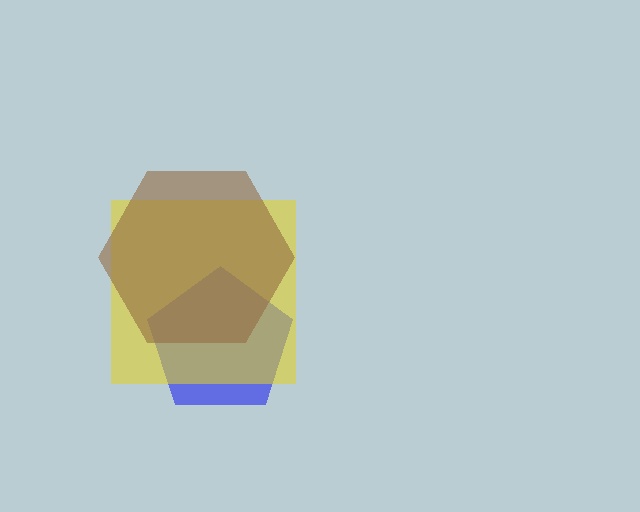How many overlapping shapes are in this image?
There are 3 overlapping shapes in the image.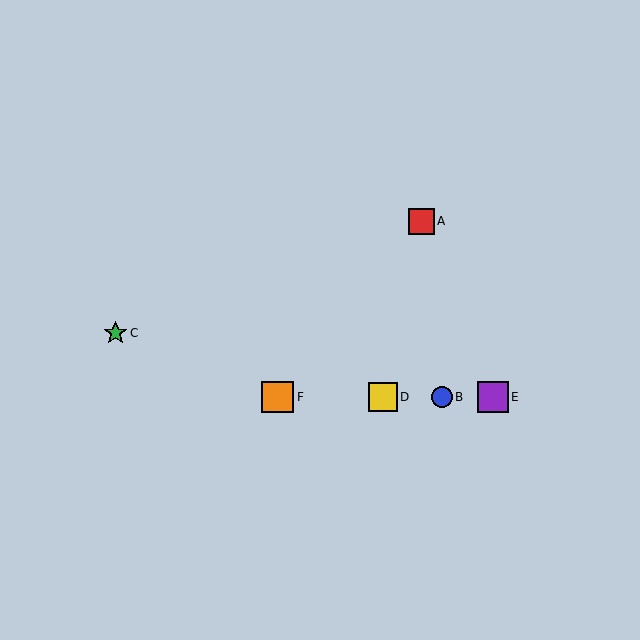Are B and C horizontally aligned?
No, B is at y≈397 and C is at y≈333.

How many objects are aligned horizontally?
4 objects (B, D, E, F) are aligned horizontally.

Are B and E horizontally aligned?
Yes, both are at y≈397.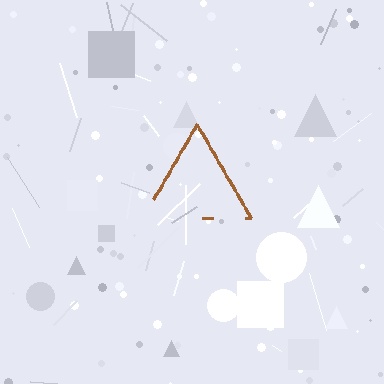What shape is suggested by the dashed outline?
The dashed outline suggests a triangle.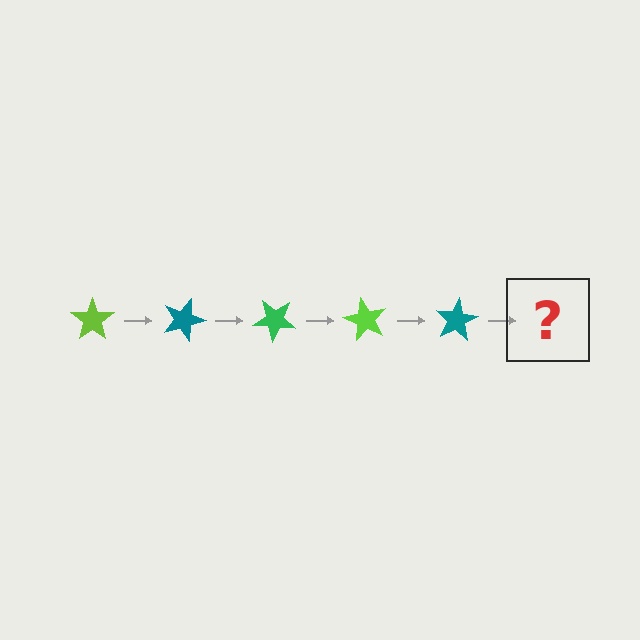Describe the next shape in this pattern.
It should be a green star, rotated 100 degrees from the start.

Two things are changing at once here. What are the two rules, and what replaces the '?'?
The two rules are that it rotates 20 degrees each step and the color cycles through lime, teal, and green. The '?' should be a green star, rotated 100 degrees from the start.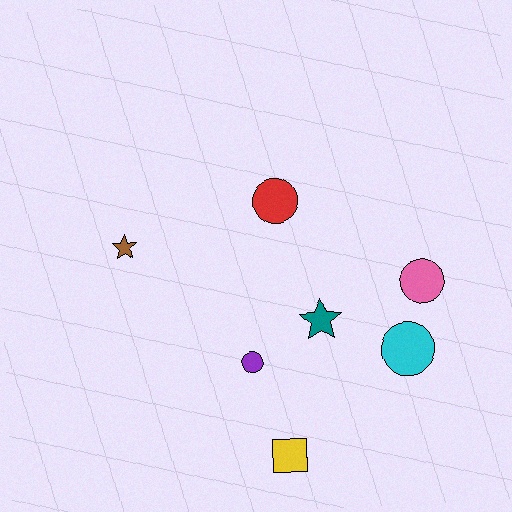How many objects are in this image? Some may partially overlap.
There are 7 objects.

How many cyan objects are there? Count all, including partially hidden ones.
There is 1 cyan object.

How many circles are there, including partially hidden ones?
There are 4 circles.